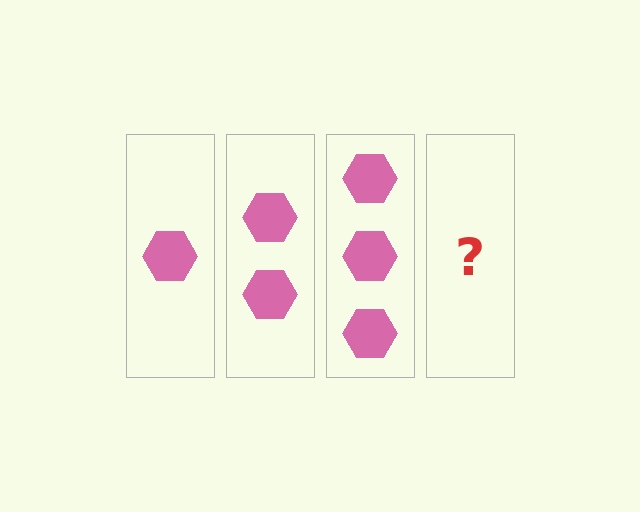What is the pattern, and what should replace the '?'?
The pattern is that each step adds one more hexagon. The '?' should be 4 hexagons.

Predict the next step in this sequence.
The next step is 4 hexagons.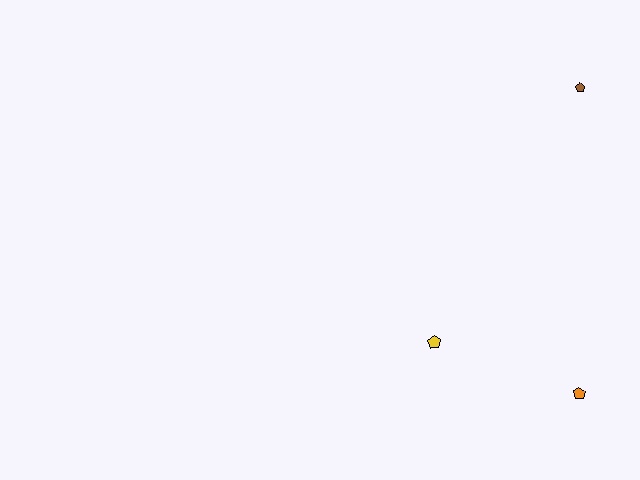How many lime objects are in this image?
There are no lime objects.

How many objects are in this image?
There are 3 objects.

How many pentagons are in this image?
There are 3 pentagons.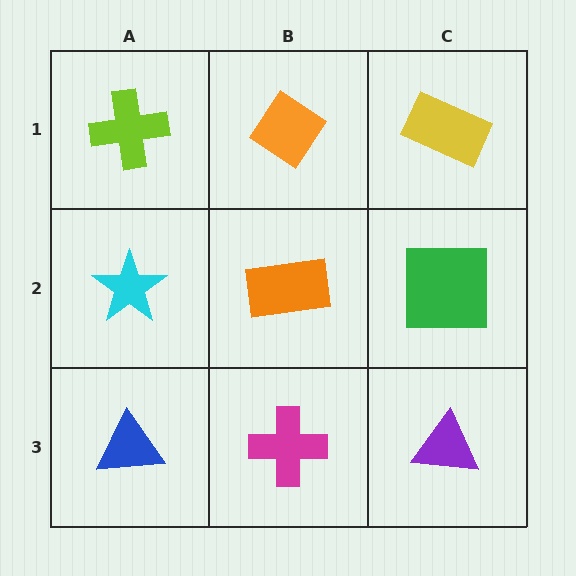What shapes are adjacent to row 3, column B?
An orange rectangle (row 2, column B), a blue triangle (row 3, column A), a purple triangle (row 3, column C).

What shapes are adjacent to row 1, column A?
A cyan star (row 2, column A), an orange diamond (row 1, column B).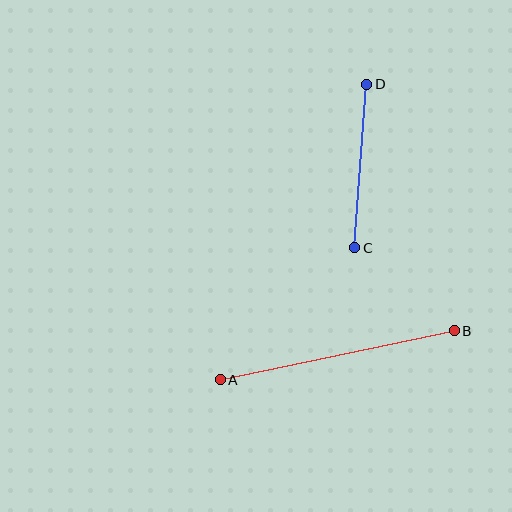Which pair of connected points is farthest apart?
Points A and B are farthest apart.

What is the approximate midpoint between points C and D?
The midpoint is at approximately (361, 166) pixels.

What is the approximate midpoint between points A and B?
The midpoint is at approximately (337, 355) pixels.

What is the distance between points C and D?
The distance is approximately 164 pixels.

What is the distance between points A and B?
The distance is approximately 239 pixels.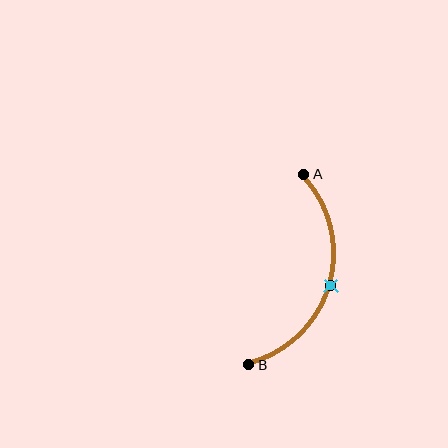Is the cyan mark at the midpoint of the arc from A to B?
Yes. The cyan mark lies on the arc at equal arc-length from both A and B — it is the arc midpoint.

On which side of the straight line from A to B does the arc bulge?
The arc bulges to the right of the straight line connecting A and B.